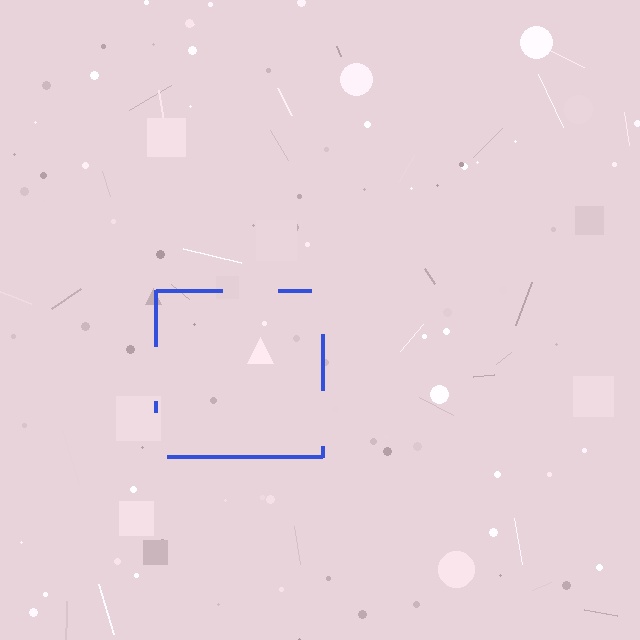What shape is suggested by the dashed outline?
The dashed outline suggests a square.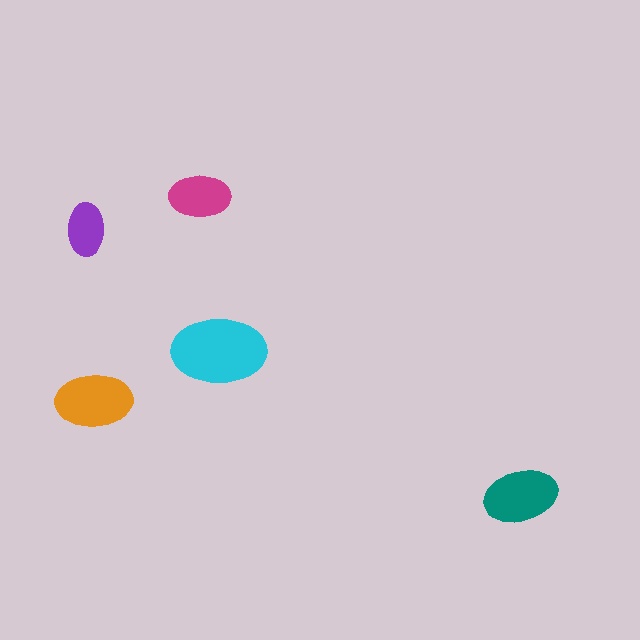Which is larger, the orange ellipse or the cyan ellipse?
The cyan one.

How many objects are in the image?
There are 5 objects in the image.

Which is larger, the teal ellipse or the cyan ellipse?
The cyan one.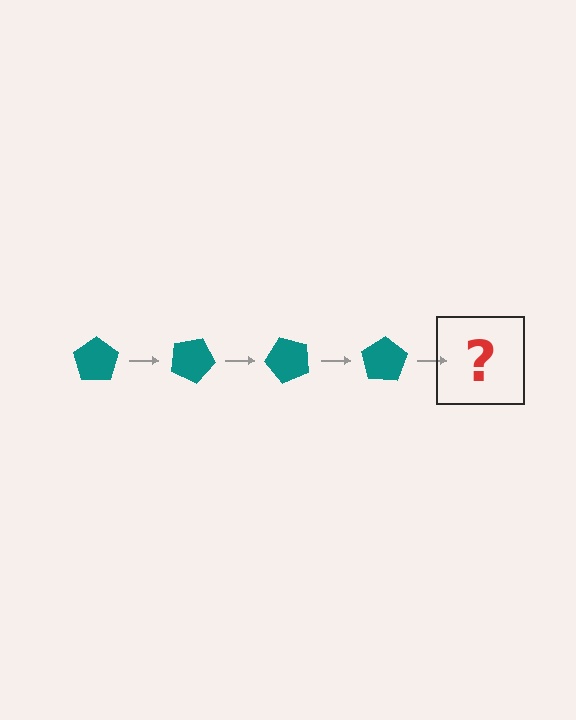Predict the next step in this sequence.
The next step is a teal pentagon rotated 100 degrees.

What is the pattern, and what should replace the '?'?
The pattern is that the pentagon rotates 25 degrees each step. The '?' should be a teal pentagon rotated 100 degrees.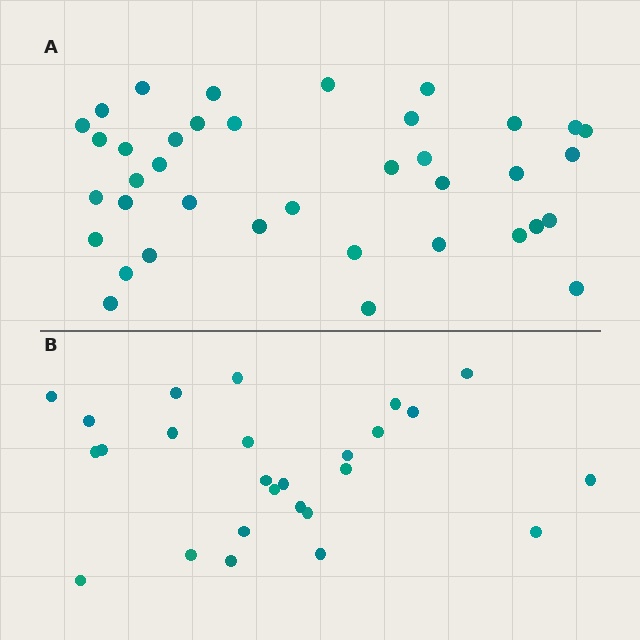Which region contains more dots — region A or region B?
Region A (the top region) has more dots.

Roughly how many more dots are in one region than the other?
Region A has roughly 12 or so more dots than region B.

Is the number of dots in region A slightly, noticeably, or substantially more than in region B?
Region A has substantially more. The ratio is roughly 1.5 to 1.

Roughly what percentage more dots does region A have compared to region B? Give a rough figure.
About 45% more.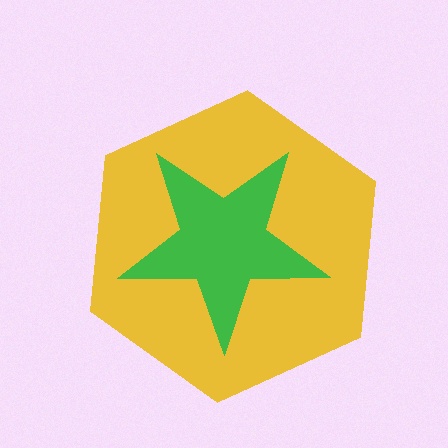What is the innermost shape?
The green star.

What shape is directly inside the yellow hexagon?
The green star.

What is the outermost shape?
The yellow hexagon.